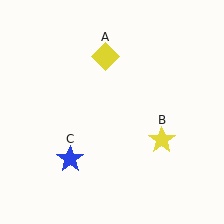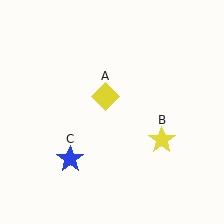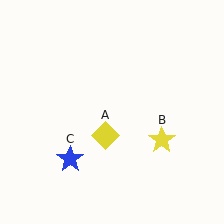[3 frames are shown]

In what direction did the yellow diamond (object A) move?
The yellow diamond (object A) moved down.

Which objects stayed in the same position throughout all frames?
Yellow star (object B) and blue star (object C) remained stationary.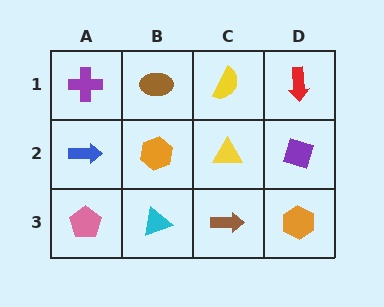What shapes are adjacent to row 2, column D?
A red arrow (row 1, column D), an orange hexagon (row 3, column D), a yellow triangle (row 2, column C).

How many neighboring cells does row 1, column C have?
3.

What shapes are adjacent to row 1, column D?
A purple diamond (row 2, column D), a yellow semicircle (row 1, column C).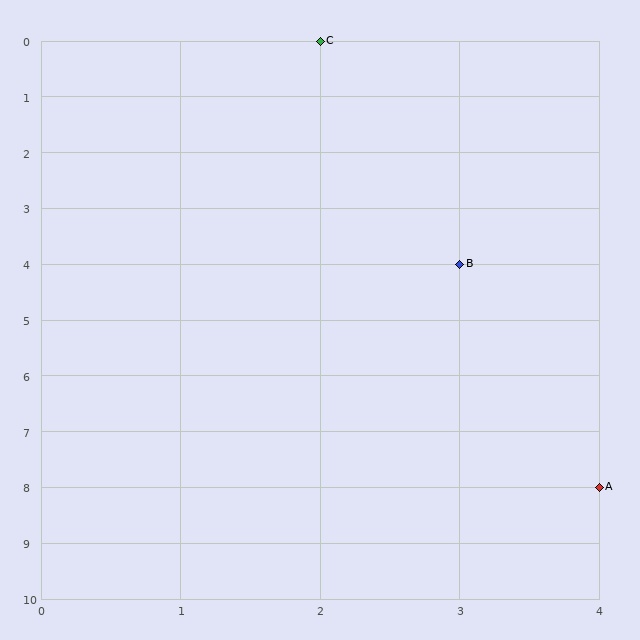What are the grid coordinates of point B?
Point B is at grid coordinates (3, 4).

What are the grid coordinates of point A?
Point A is at grid coordinates (4, 8).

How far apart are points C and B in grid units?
Points C and B are 1 column and 4 rows apart (about 4.1 grid units diagonally).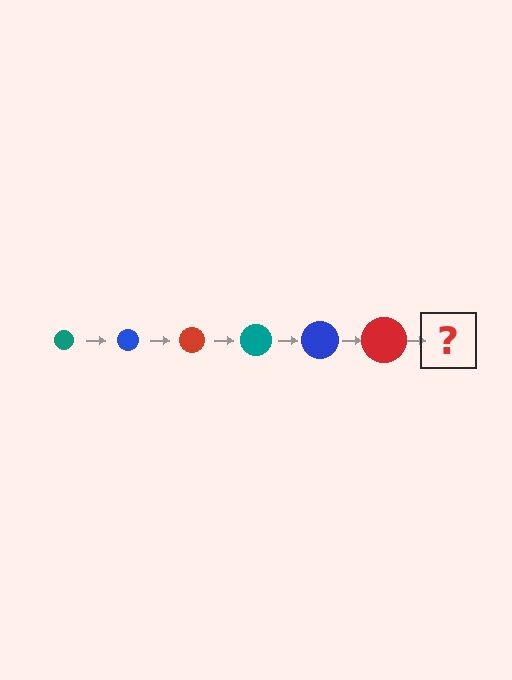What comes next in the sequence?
The next element should be a teal circle, larger than the previous one.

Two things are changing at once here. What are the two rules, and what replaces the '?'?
The two rules are that the circle grows larger each step and the color cycles through teal, blue, and red. The '?' should be a teal circle, larger than the previous one.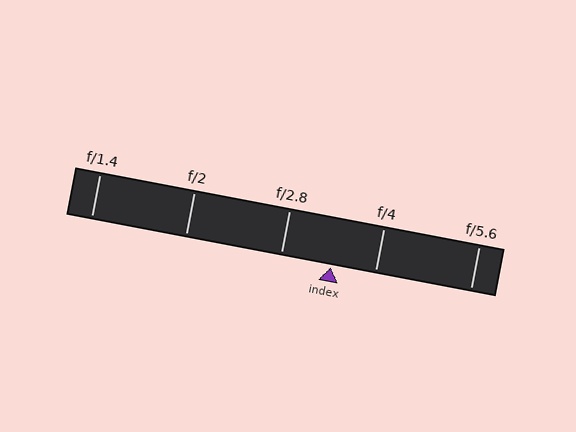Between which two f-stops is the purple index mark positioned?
The index mark is between f/2.8 and f/4.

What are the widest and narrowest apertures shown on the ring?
The widest aperture shown is f/1.4 and the narrowest is f/5.6.